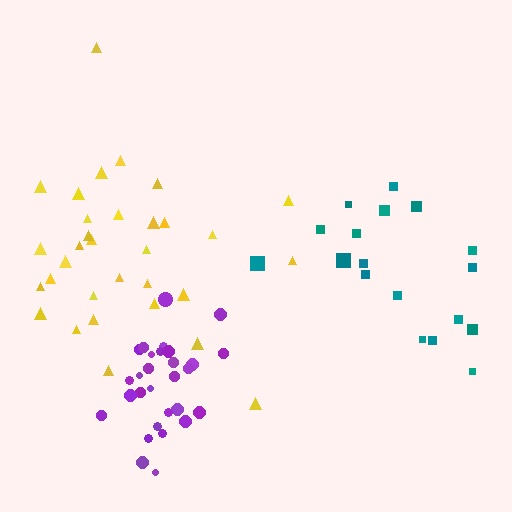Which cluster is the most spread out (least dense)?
Teal.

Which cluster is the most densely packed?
Purple.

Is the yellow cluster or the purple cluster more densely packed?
Purple.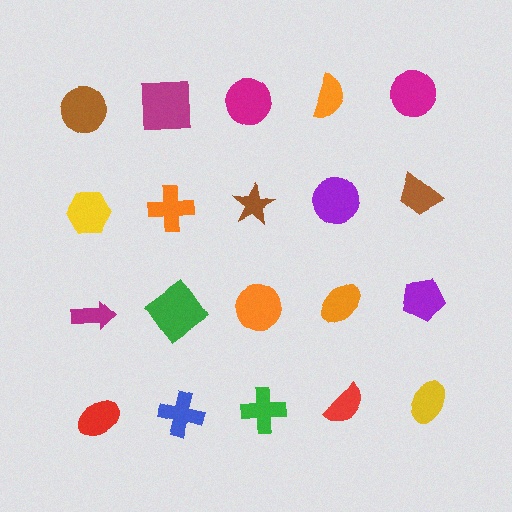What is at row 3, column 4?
An orange ellipse.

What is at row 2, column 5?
A brown trapezoid.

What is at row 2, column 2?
An orange cross.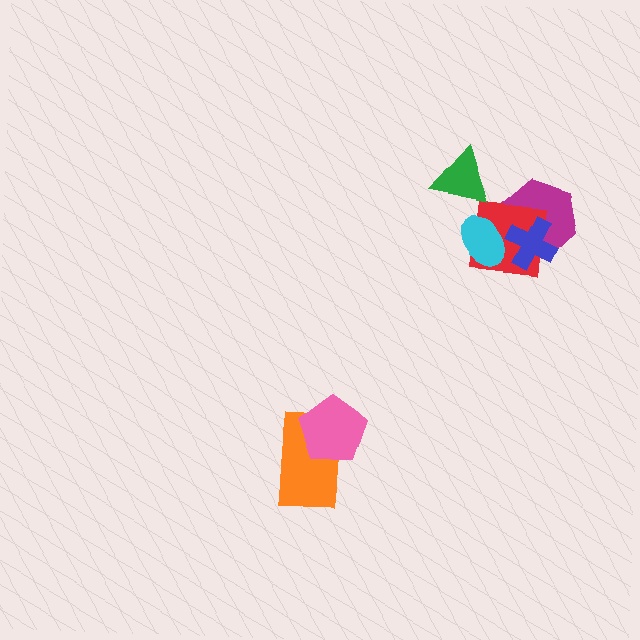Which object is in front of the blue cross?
The cyan ellipse is in front of the blue cross.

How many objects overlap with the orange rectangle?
1 object overlaps with the orange rectangle.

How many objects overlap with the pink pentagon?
1 object overlaps with the pink pentagon.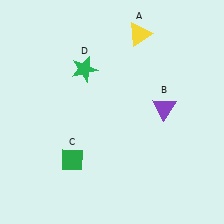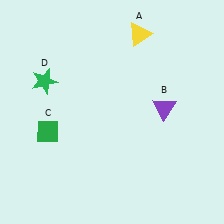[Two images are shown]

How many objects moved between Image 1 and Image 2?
2 objects moved between the two images.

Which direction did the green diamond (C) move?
The green diamond (C) moved up.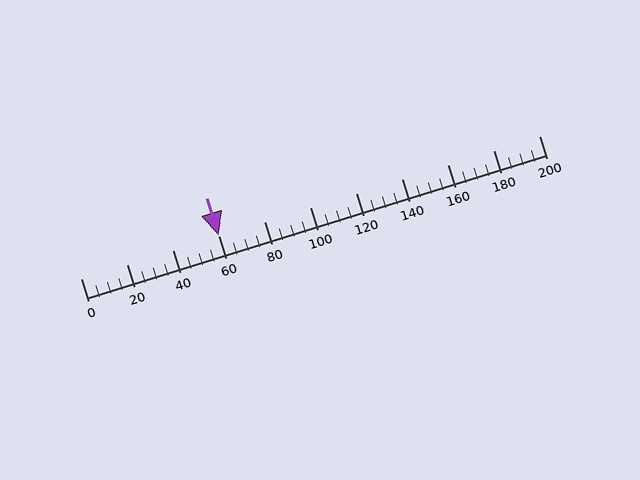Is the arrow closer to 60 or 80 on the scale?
The arrow is closer to 60.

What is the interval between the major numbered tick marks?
The major tick marks are spaced 20 units apart.